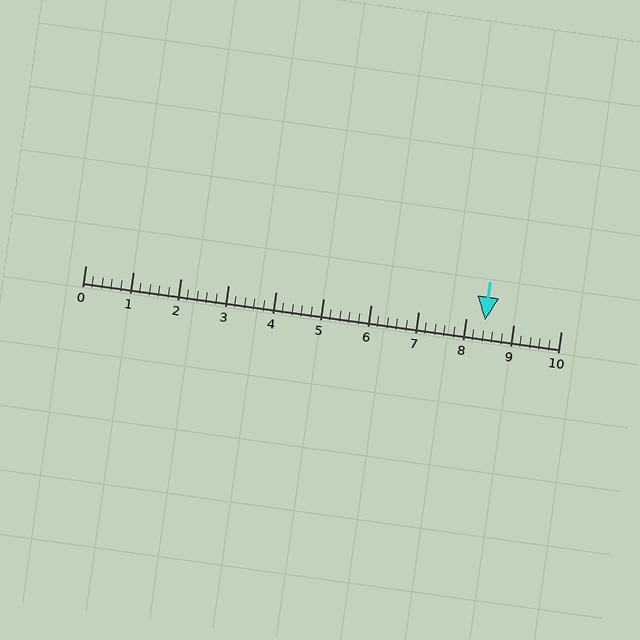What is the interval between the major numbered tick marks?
The major tick marks are spaced 1 units apart.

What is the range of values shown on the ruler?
The ruler shows values from 0 to 10.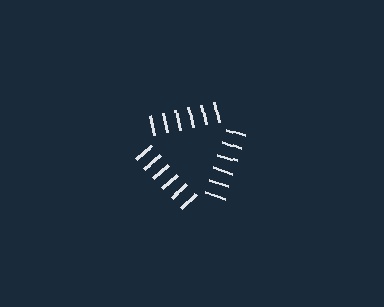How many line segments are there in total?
18 — 6 along each of the 3 edges.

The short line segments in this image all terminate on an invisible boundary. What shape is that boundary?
An illusory triangle — the line segments terminate on its edges but no continuous stroke is drawn.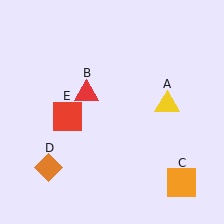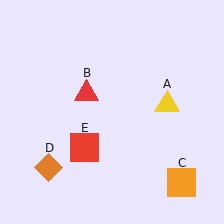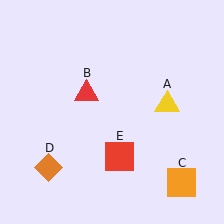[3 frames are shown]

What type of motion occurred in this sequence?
The red square (object E) rotated counterclockwise around the center of the scene.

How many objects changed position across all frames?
1 object changed position: red square (object E).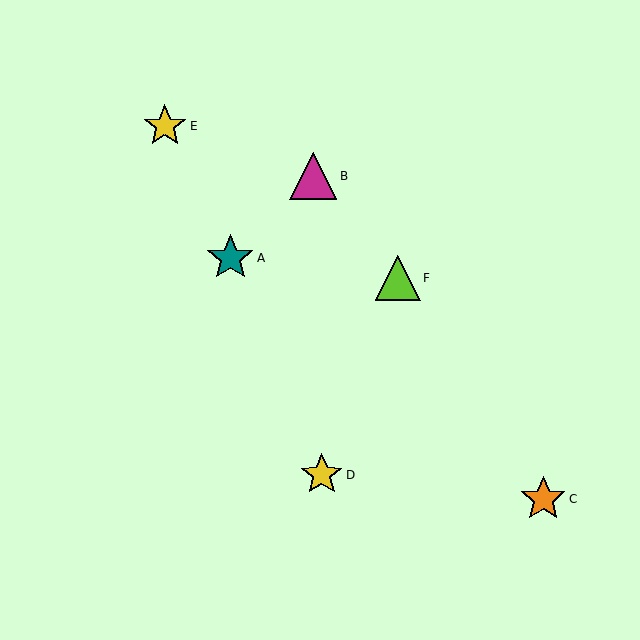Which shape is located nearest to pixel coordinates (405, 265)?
The lime triangle (labeled F) at (398, 278) is nearest to that location.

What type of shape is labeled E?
Shape E is a yellow star.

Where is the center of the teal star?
The center of the teal star is at (230, 258).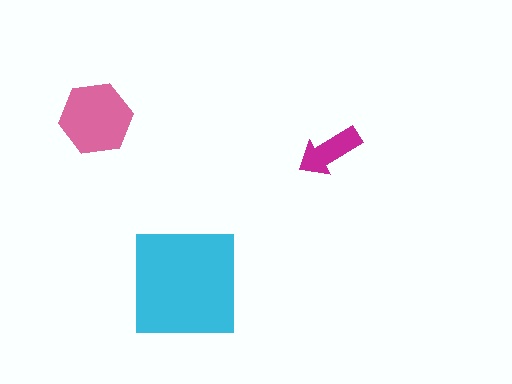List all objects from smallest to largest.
The magenta arrow, the pink hexagon, the cyan square.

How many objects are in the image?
There are 3 objects in the image.